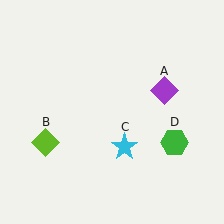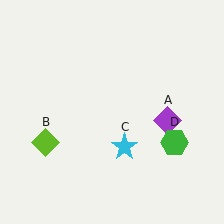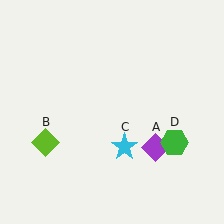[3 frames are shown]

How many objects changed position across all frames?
1 object changed position: purple diamond (object A).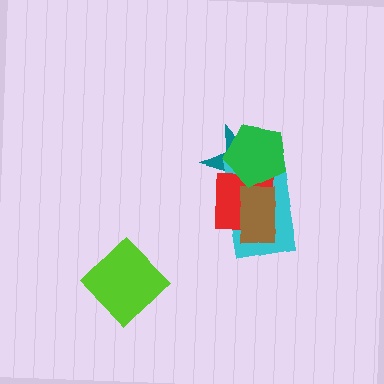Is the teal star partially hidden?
Yes, it is partially covered by another shape.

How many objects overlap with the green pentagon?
3 objects overlap with the green pentagon.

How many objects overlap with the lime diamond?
0 objects overlap with the lime diamond.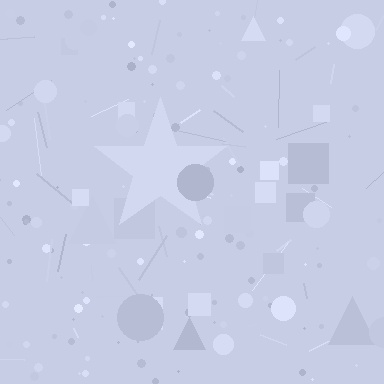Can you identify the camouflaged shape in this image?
The camouflaged shape is a star.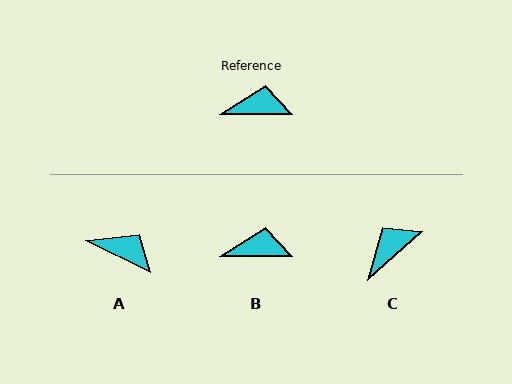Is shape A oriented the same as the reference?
No, it is off by about 26 degrees.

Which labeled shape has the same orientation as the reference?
B.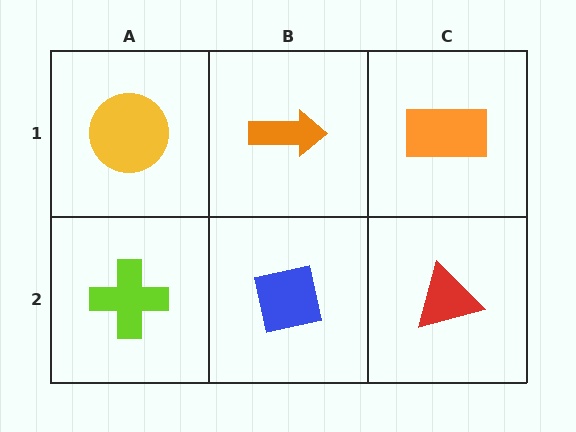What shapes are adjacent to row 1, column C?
A red triangle (row 2, column C), an orange arrow (row 1, column B).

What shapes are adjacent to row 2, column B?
An orange arrow (row 1, column B), a lime cross (row 2, column A), a red triangle (row 2, column C).